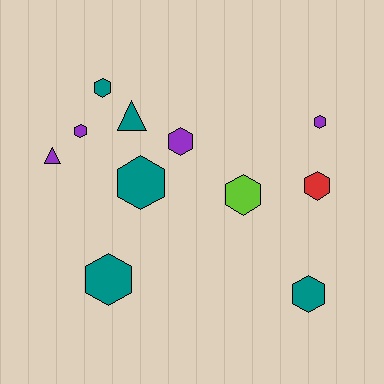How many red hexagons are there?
There is 1 red hexagon.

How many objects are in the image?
There are 11 objects.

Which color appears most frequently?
Teal, with 5 objects.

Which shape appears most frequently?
Hexagon, with 9 objects.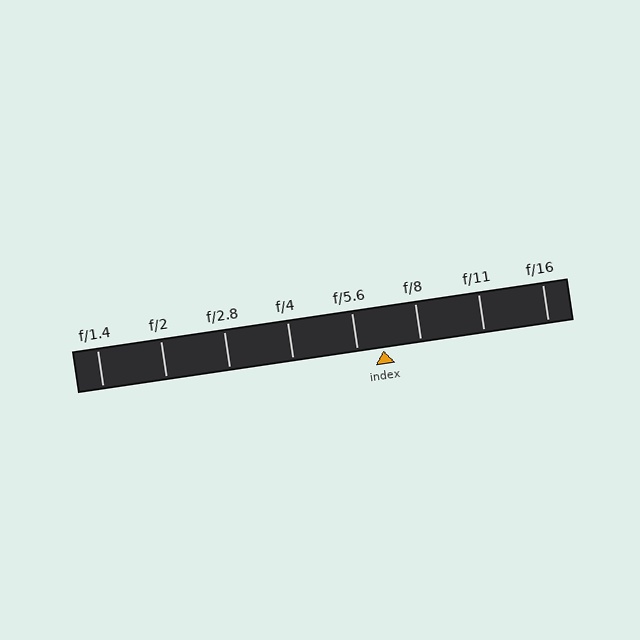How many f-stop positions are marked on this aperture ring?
There are 8 f-stop positions marked.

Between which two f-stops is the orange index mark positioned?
The index mark is between f/5.6 and f/8.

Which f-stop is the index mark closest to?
The index mark is closest to f/5.6.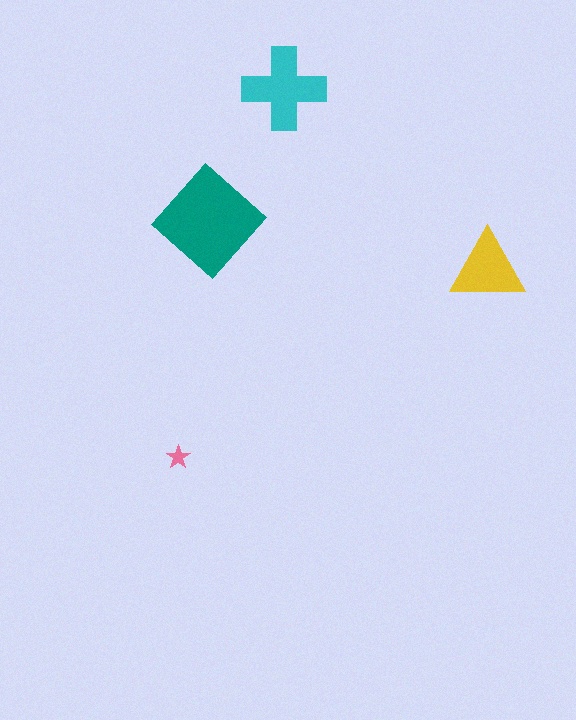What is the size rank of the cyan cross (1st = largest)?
2nd.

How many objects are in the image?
There are 4 objects in the image.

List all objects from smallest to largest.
The pink star, the yellow triangle, the cyan cross, the teal diamond.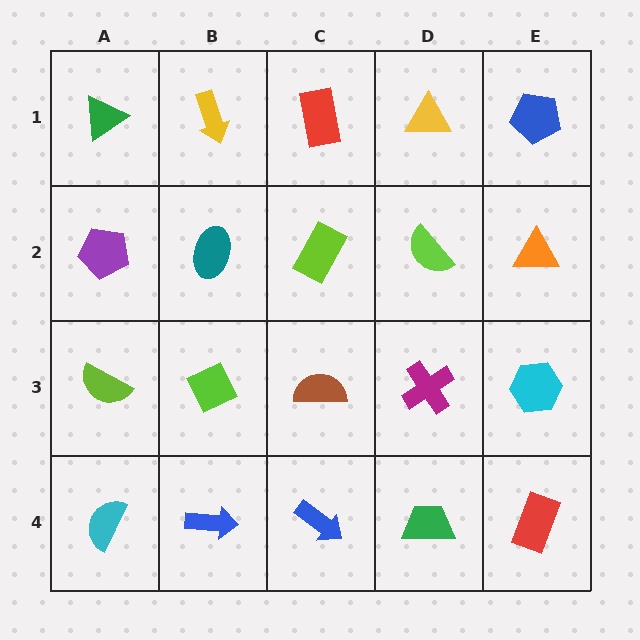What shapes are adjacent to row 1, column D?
A lime semicircle (row 2, column D), a red rectangle (row 1, column C), a blue pentagon (row 1, column E).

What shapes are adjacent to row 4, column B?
A lime diamond (row 3, column B), a cyan semicircle (row 4, column A), a blue arrow (row 4, column C).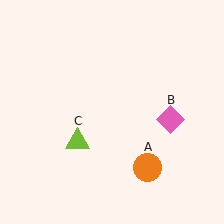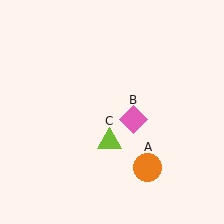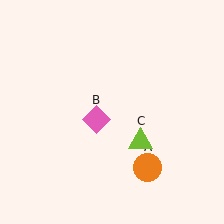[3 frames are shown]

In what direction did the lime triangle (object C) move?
The lime triangle (object C) moved right.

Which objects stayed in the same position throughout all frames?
Orange circle (object A) remained stationary.